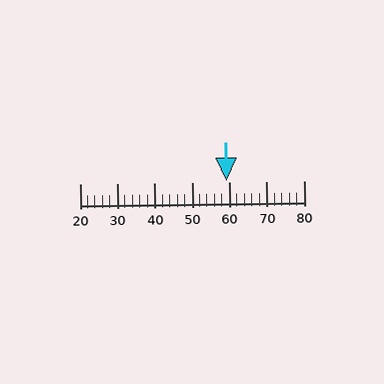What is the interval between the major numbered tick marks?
The major tick marks are spaced 10 units apart.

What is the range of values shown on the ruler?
The ruler shows values from 20 to 80.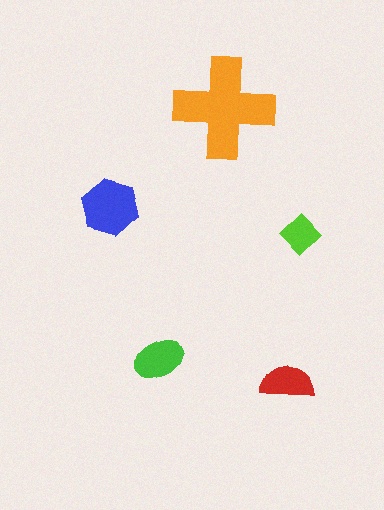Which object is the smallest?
The lime diamond.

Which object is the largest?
The orange cross.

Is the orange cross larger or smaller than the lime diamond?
Larger.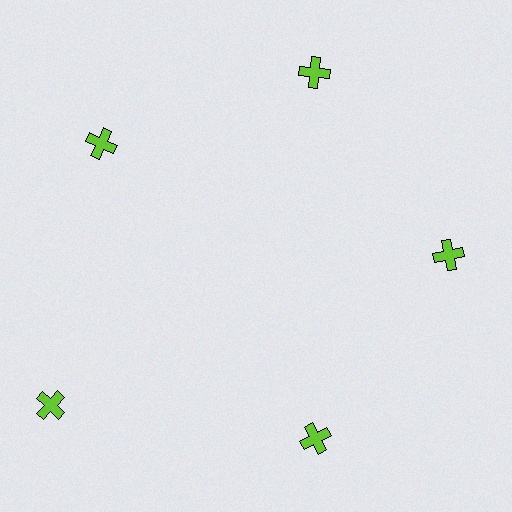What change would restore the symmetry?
The symmetry would be restored by moving it inward, back onto the ring so that all 5 crosses sit at equal angles and equal distance from the center.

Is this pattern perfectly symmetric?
No. The 5 lime crosses are arranged in a ring, but one element near the 8 o'clock position is pushed outward from the center, breaking the 5-fold rotational symmetry.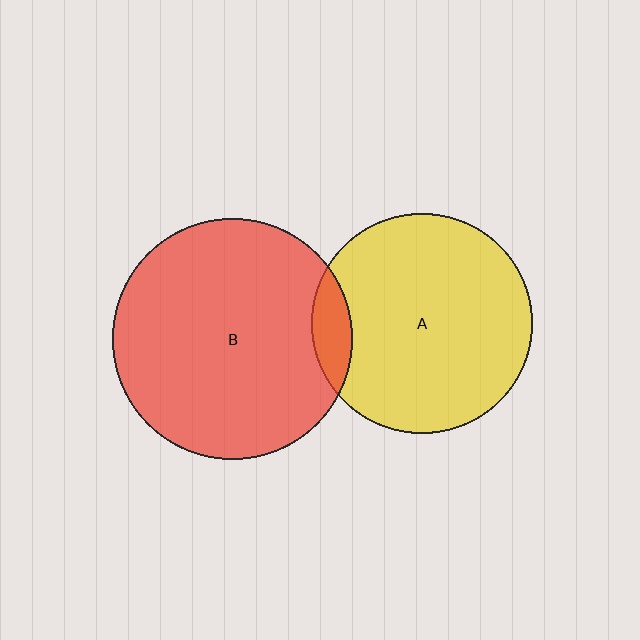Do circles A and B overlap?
Yes.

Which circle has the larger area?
Circle B (red).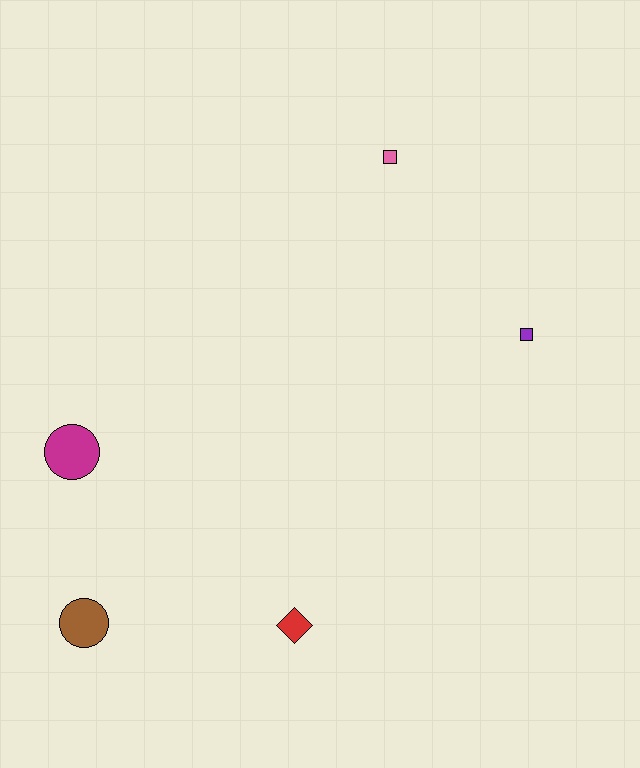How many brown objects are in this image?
There is 1 brown object.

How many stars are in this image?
There are no stars.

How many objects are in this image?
There are 5 objects.